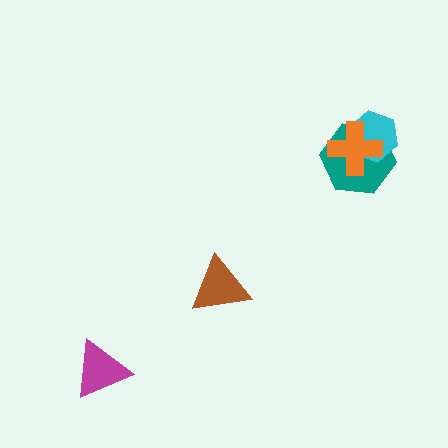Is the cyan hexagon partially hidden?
Yes, it is partially covered by another shape.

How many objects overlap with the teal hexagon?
2 objects overlap with the teal hexagon.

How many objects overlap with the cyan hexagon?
2 objects overlap with the cyan hexagon.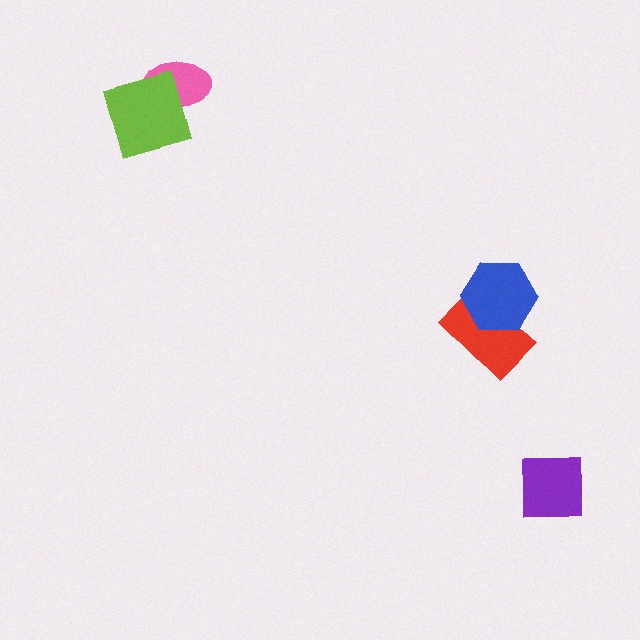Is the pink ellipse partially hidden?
Yes, it is partially covered by another shape.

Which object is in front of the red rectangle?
The blue hexagon is in front of the red rectangle.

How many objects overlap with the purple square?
0 objects overlap with the purple square.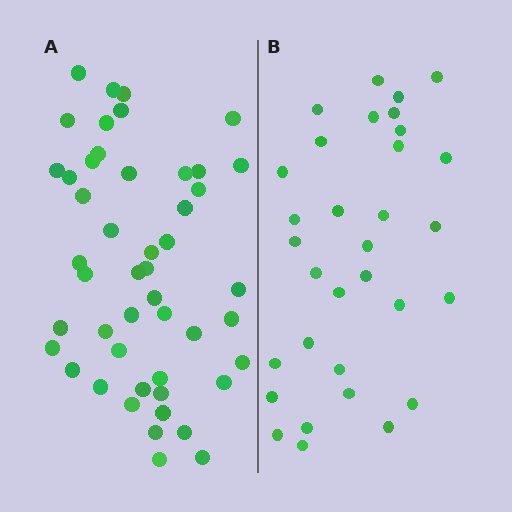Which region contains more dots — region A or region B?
Region A (the left region) has more dots.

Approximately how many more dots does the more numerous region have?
Region A has approximately 15 more dots than region B.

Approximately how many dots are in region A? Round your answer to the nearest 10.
About 50 dots. (The exact count is 48, which rounds to 50.)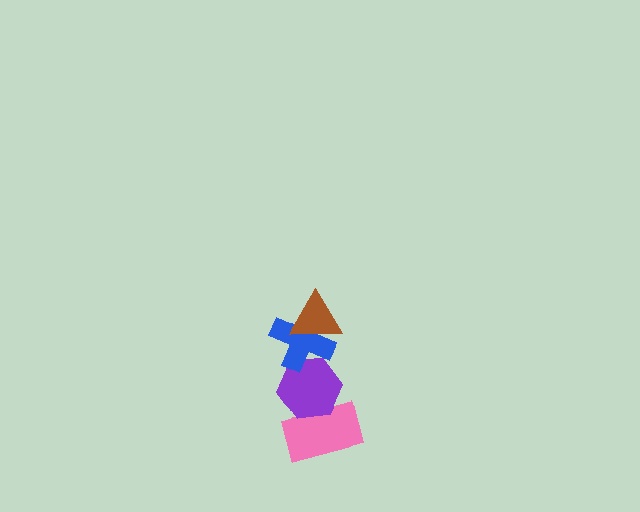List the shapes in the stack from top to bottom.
From top to bottom: the brown triangle, the blue cross, the purple hexagon, the pink rectangle.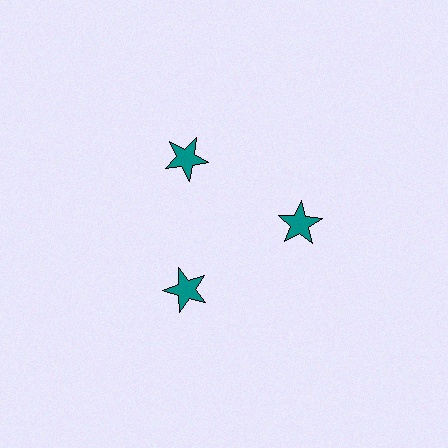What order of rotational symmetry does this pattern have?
This pattern has 3-fold rotational symmetry.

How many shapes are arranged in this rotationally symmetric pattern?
There are 3 shapes, arranged in 3 groups of 1.